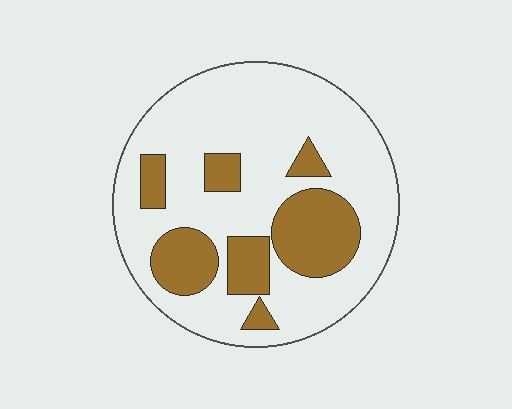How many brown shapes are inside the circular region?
7.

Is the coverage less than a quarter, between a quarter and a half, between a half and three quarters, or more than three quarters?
Between a quarter and a half.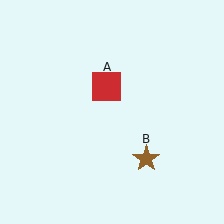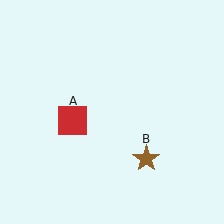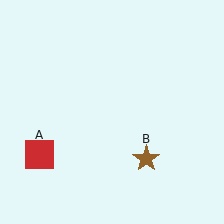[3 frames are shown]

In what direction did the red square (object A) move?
The red square (object A) moved down and to the left.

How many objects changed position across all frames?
1 object changed position: red square (object A).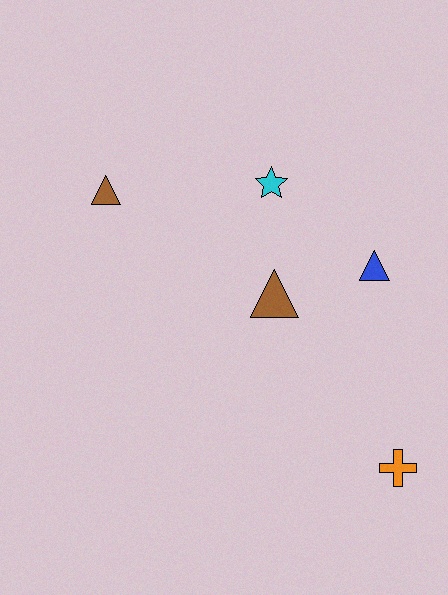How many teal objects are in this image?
There are no teal objects.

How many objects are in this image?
There are 5 objects.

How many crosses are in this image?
There is 1 cross.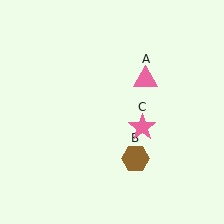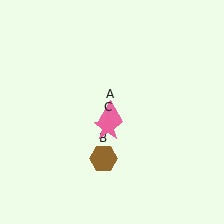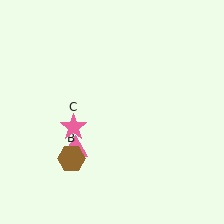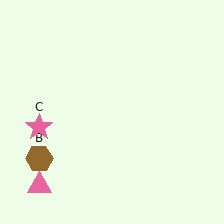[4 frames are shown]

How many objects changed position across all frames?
3 objects changed position: pink triangle (object A), brown hexagon (object B), pink star (object C).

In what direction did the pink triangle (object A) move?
The pink triangle (object A) moved down and to the left.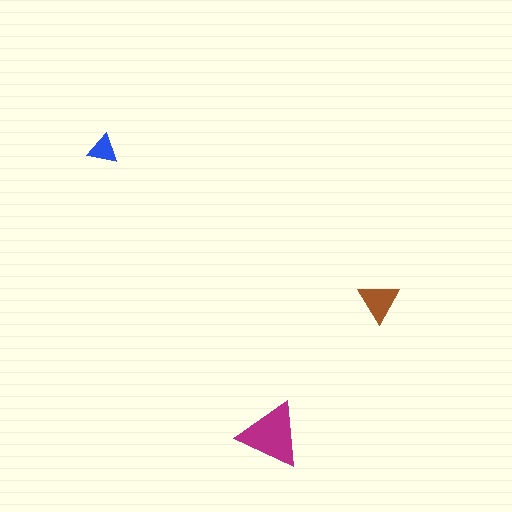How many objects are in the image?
There are 3 objects in the image.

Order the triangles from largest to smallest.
the magenta one, the brown one, the blue one.